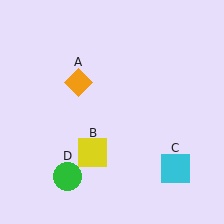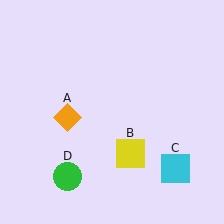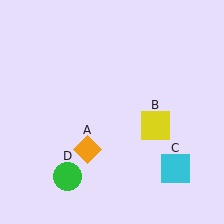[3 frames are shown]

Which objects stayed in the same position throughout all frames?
Cyan square (object C) and green circle (object D) remained stationary.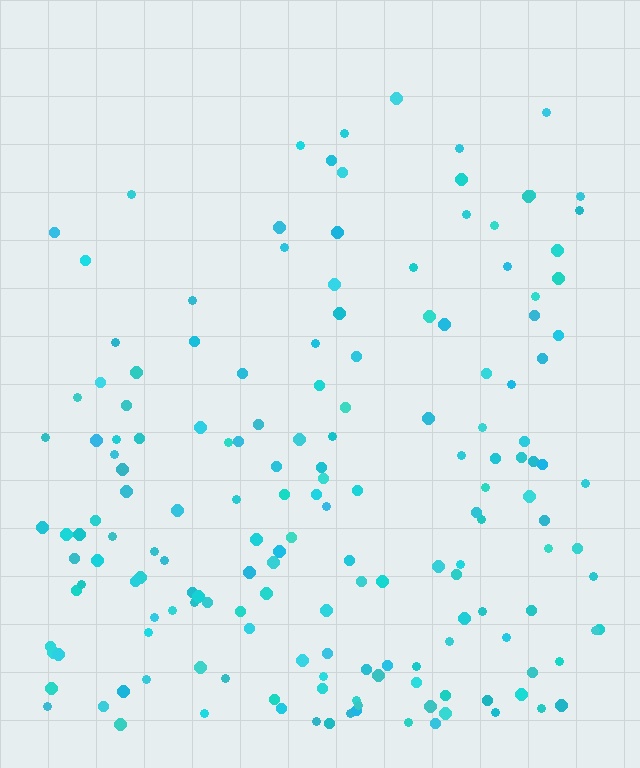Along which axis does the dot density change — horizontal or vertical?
Vertical.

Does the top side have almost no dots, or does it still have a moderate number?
Still a moderate number, just noticeably fewer than the bottom.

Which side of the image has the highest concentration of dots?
The bottom.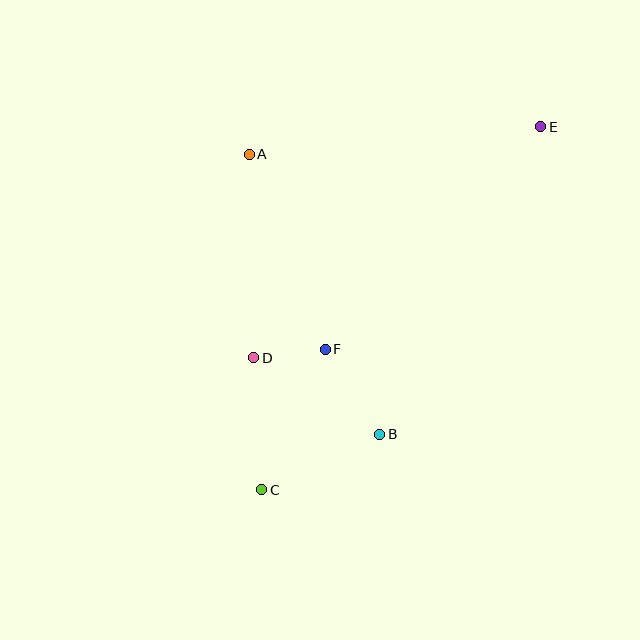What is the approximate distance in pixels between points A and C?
The distance between A and C is approximately 336 pixels.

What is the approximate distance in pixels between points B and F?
The distance between B and F is approximately 101 pixels.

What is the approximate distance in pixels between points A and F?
The distance between A and F is approximately 209 pixels.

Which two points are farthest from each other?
Points C and E are farthest from each other.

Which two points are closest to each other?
Points D and F are closest to each other.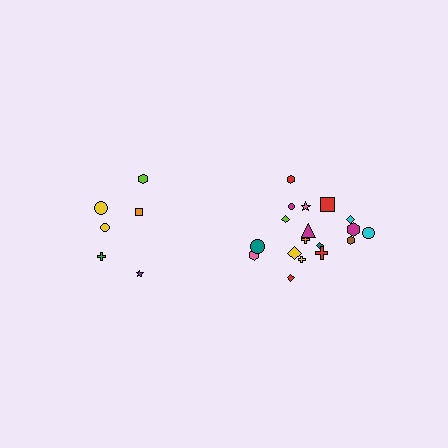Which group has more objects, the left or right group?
The right group.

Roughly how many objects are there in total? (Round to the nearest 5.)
Roughly 25 objects in total.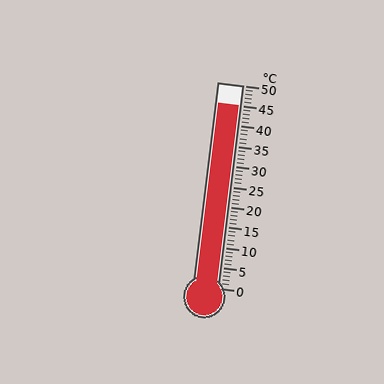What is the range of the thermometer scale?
The thermometer scale ranges from 0°C to 50°C.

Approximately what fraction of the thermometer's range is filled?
The thermometer is filled to approximately 90% of its range.